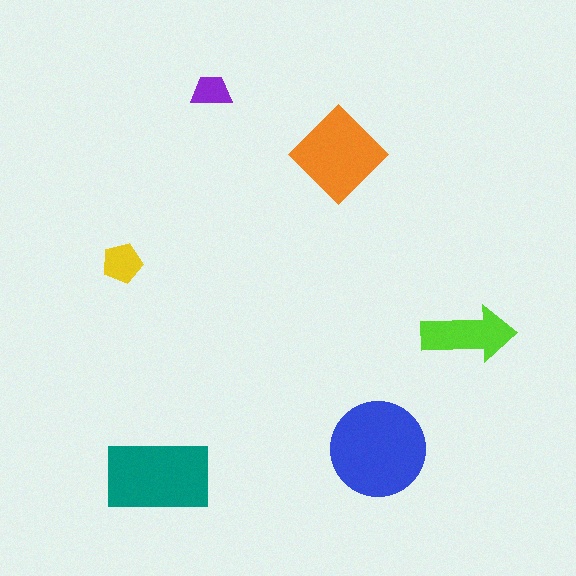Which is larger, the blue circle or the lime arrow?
The blue circle.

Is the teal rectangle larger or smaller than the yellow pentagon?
Larger.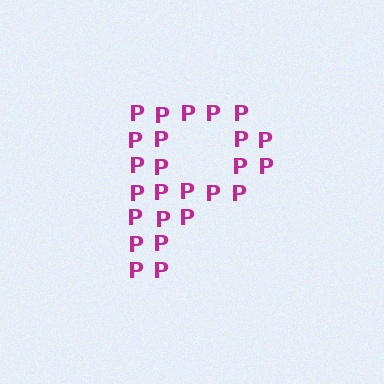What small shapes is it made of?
It is made of small letter P's.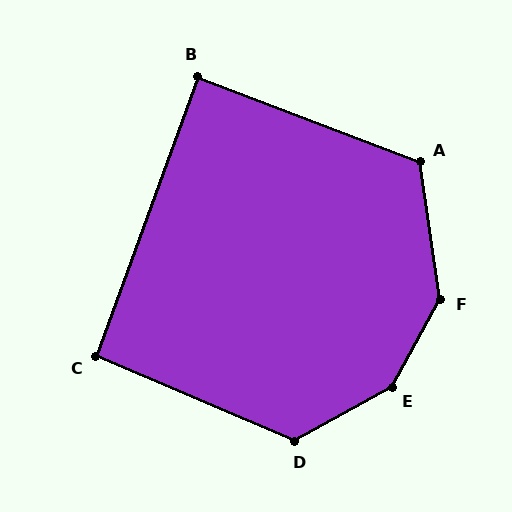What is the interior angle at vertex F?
Approximately 143 degrees (obtuse).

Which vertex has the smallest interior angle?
B, at approximately 89 degrees.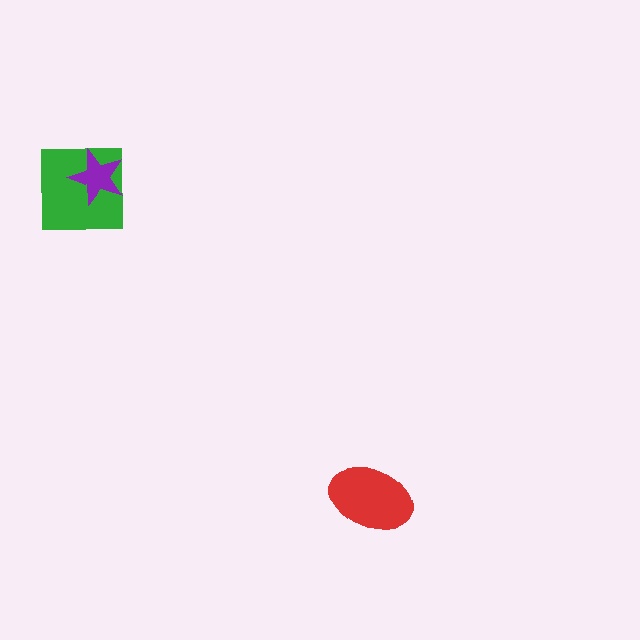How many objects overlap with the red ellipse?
0 objects overlap with the red ellipse.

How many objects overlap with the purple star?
1 object overlaps with the purple star.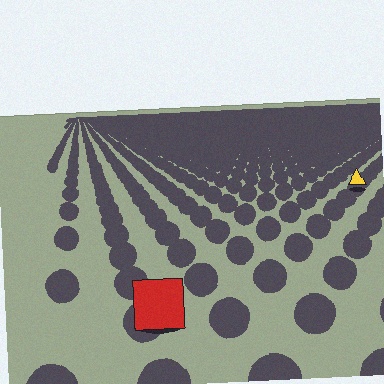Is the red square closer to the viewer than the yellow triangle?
Yes. The red square is closer — you can tell from the texture gradient: the ground texture is coarser near it.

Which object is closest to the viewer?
The red square is closest. The texture marks near it are larger and more spread out.